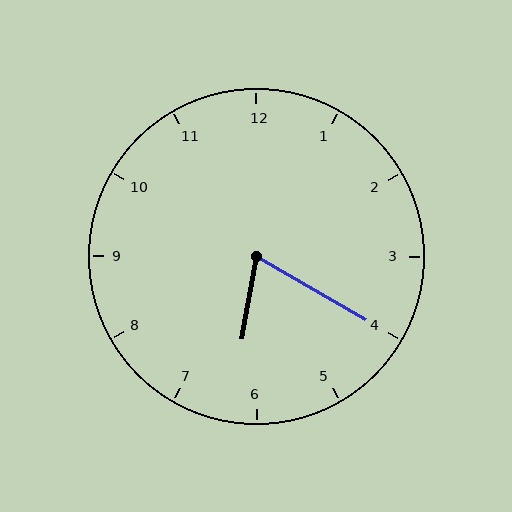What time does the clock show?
6:20.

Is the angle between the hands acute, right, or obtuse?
It is acute.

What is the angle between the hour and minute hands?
Approximately 70 degrees.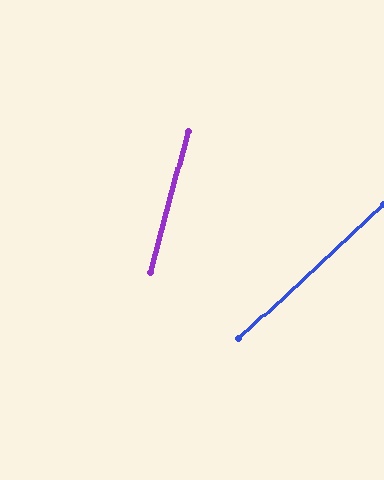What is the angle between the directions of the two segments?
Approximately 32 degrees.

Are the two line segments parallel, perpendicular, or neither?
Neither parallel nor perpendicular — they differ by about 32°.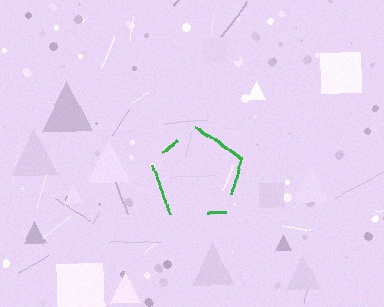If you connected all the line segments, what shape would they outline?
They would outline a pentagon.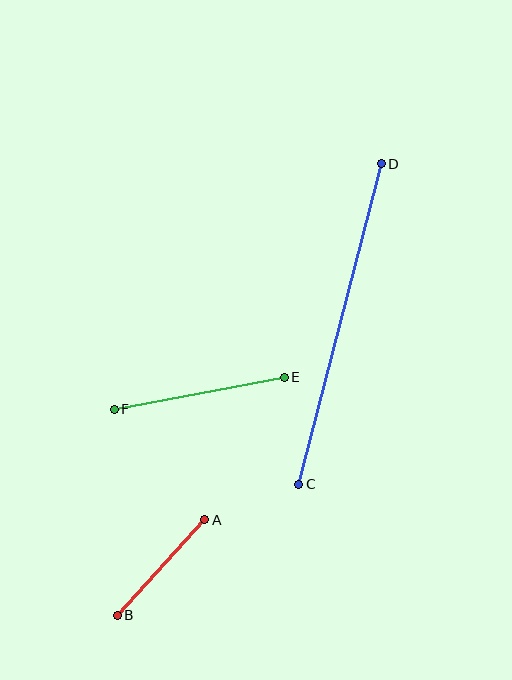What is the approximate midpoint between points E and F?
The midpoint is at approximately (199, 393) pixels.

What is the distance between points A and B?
The distance is approximately 130 pixels.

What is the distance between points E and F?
The distance is approximately 173 pixels.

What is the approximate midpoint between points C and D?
The midpoint is at approximately (340, 324) pixels.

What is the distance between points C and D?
The distance is approximately 331 pixels.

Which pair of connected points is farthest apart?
Points C and D are farthest apart.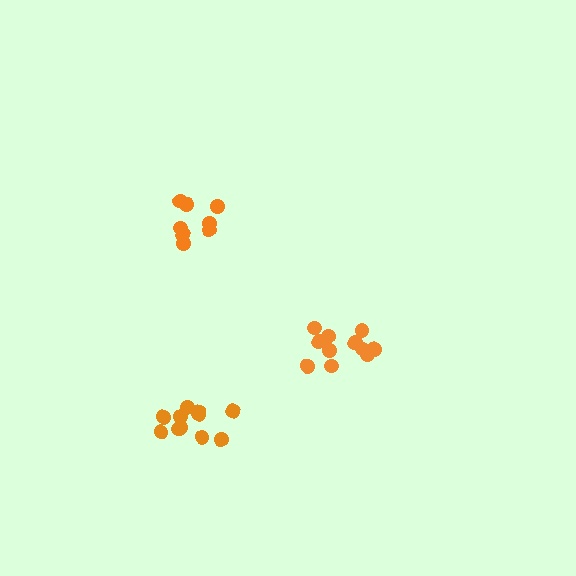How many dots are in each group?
Group 1: 8 dots, Group 2: 11 dots, Group 3: 12 dots (31 total).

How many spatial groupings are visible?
There are 3 spatial groupings.